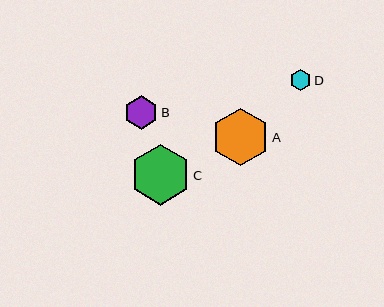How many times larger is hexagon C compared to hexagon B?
Hexagon C is approximately 1.8 times the size of hexagon B.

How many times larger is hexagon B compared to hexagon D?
Hexagon B is approximately 1.6 times the size of hexagon D.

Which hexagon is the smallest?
Hexagon D is the smallest with a size of approximately 21 pixels.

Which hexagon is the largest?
Hexagon C is the largest with a size of approximately 60 pixels.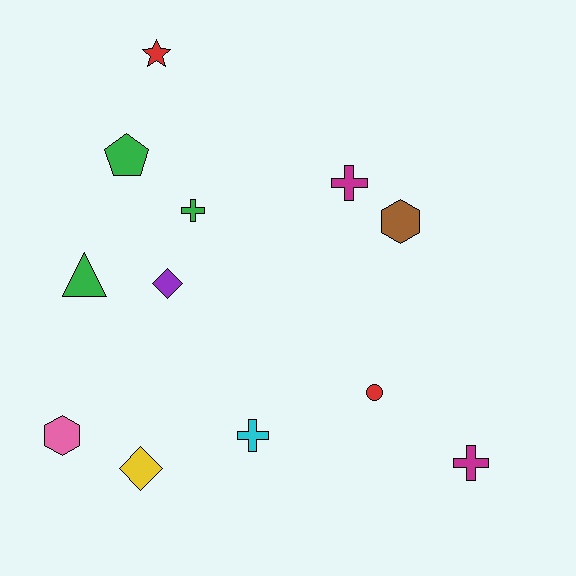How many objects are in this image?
There are 12 objects.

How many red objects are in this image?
There are 2 red objects.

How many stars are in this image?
There is 1 star.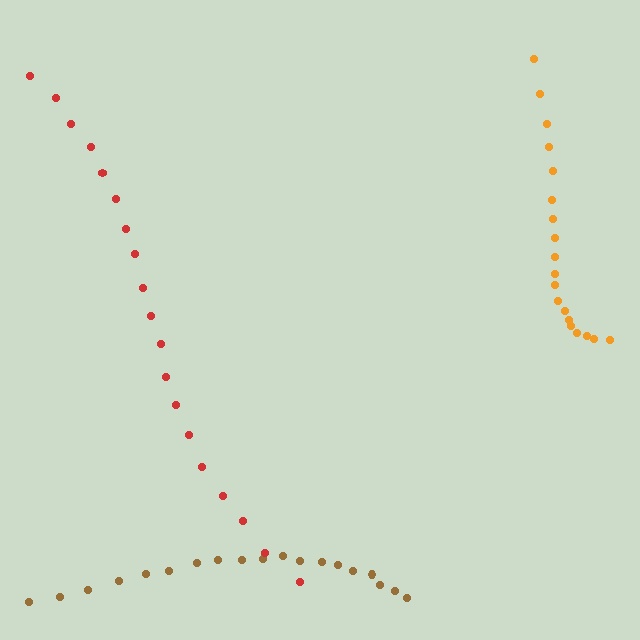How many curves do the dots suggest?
There are 3 distinct paths.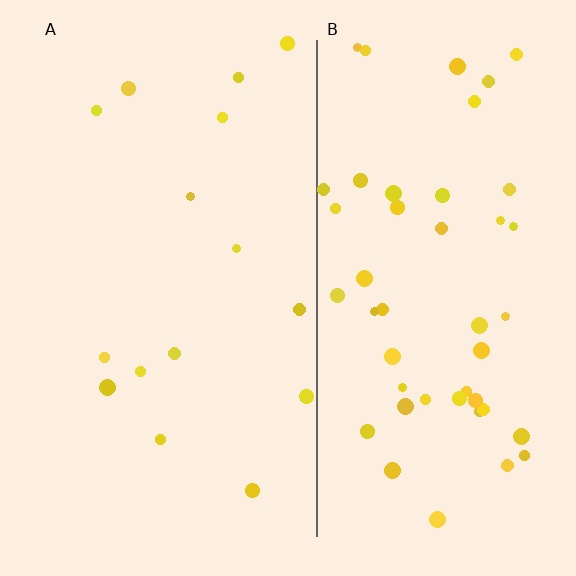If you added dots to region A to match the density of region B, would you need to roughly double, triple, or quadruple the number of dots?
Approximately triple.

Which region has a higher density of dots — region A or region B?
B (the right).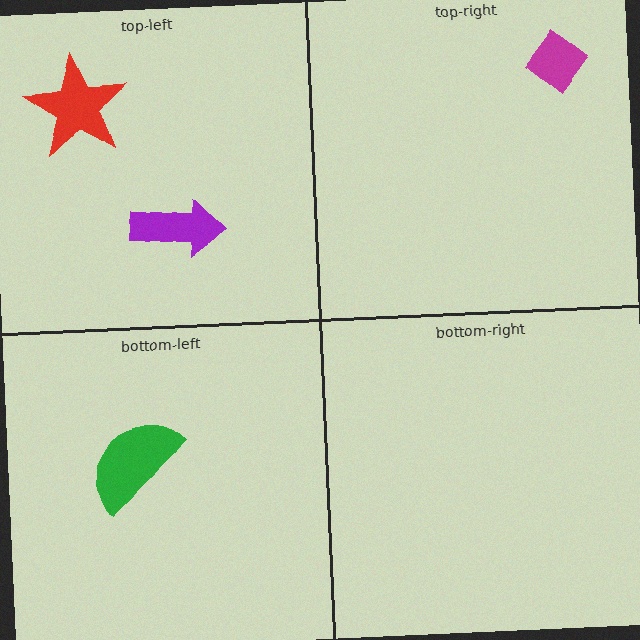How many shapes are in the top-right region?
1.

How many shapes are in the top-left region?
2.